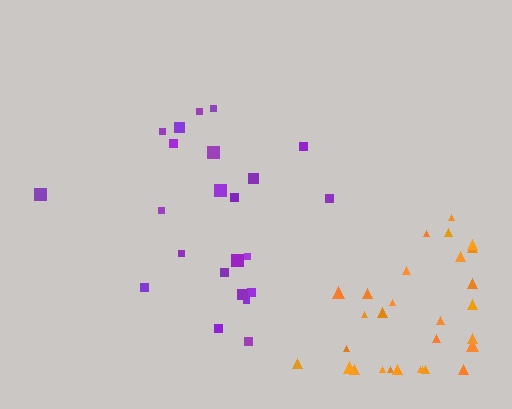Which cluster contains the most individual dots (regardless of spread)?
Orange (29).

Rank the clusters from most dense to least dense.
orange, purple.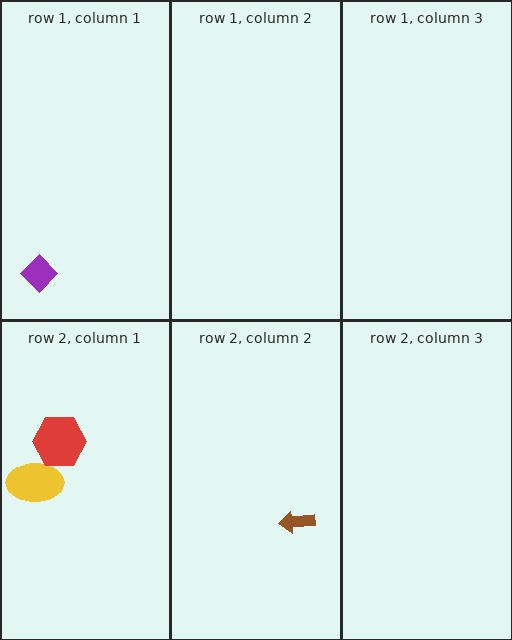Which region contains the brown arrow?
The row 2, column 2 region.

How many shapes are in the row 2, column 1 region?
2.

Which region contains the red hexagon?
The row 2, column 1 region.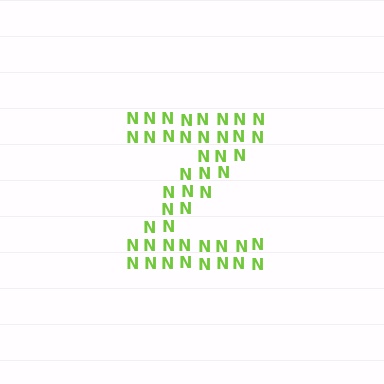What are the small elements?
The small elements are letter N's.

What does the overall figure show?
The overall figure shows the letter Z.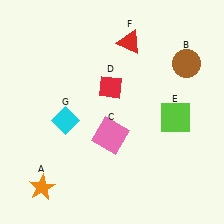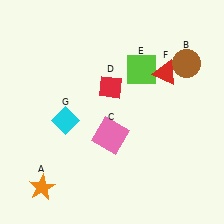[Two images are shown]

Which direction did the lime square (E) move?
The lime square (E) moved up.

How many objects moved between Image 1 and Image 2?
2 objects moved between the two images.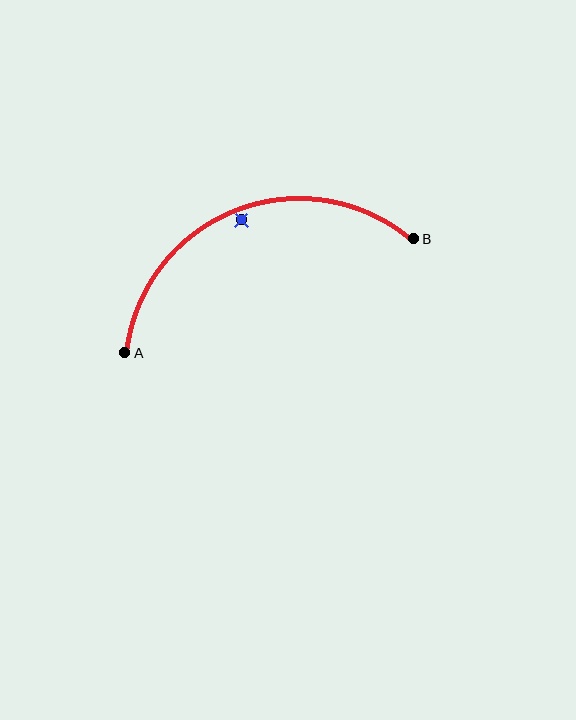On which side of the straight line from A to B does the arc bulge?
The arc bulges above the straight line connecting A and B.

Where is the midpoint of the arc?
The arc midpoint is the point on the curve farthest from the straight line joining A and B. It sits above that line.